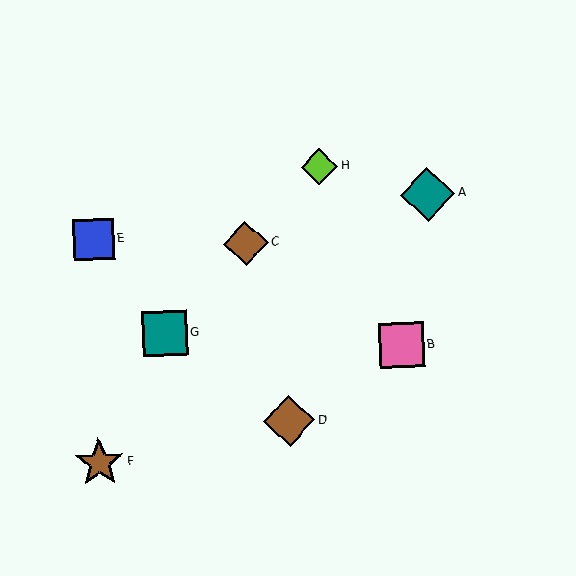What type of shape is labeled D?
Shape D is a brown diamond.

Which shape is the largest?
The teal diamond (labeled A) is the largest.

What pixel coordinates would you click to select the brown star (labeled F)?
Click at (99, 463) to select the brown star F.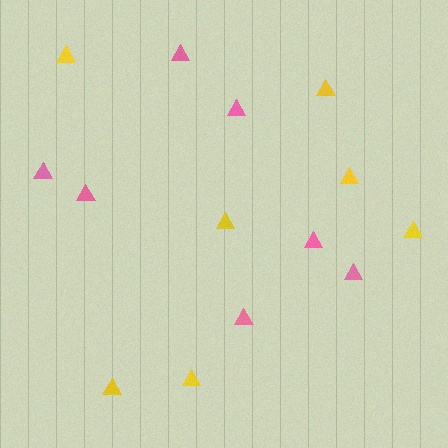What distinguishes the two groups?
There are 2 groups: one group of yellow triangles (7) and one group of pink triangles (7).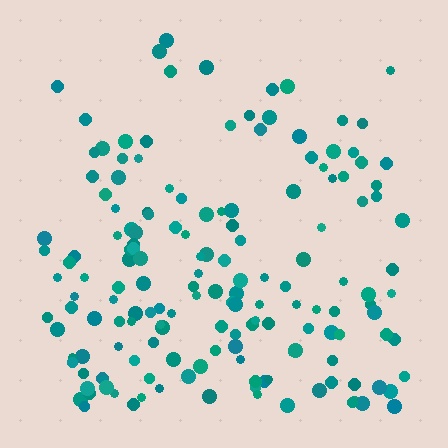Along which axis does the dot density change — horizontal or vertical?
Vertical.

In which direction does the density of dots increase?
From top to bottom, with the bottom side densest.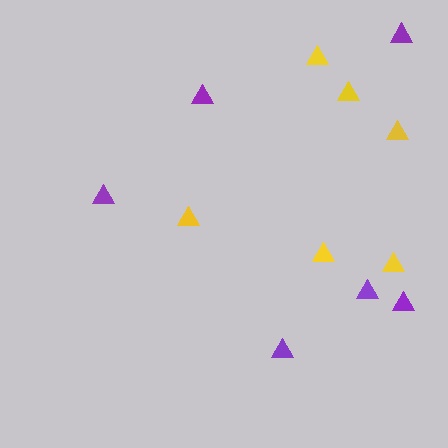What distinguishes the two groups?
There are 2 groups: one group of purple triangles (6) and one group of yellow triangles (6).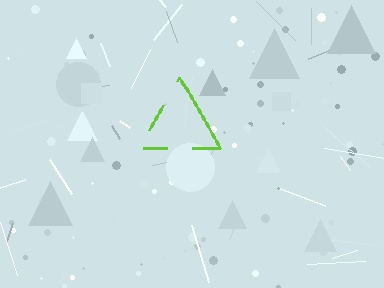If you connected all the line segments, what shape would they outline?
They would outline a triangle.